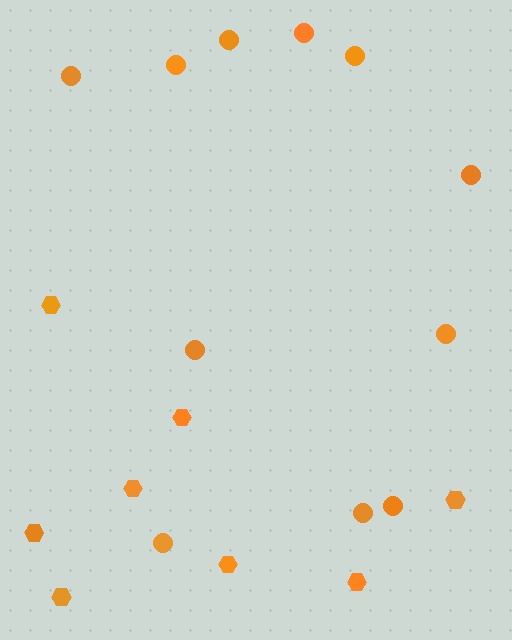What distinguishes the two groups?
There are 2 groups: one group of hexagons (8) and one group of circles (11).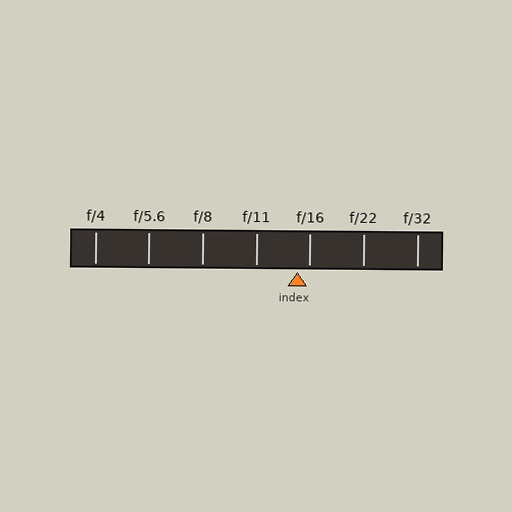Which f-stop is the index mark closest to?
The index mark is closest to f/16.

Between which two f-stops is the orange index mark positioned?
The index mark is between f/11 and f/16.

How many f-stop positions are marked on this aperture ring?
There are 7 f-stop positions marked.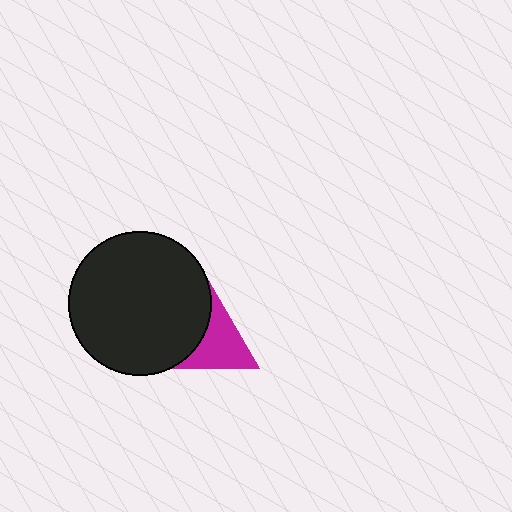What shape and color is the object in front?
The object in front is a black circle.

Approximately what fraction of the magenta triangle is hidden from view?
Roughly 52% of the magenta triangle is hidden behind the black circle.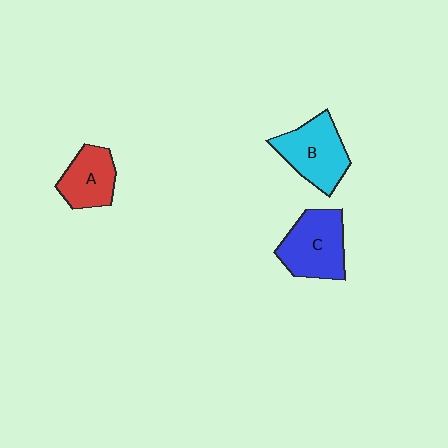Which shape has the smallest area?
Shape A (red).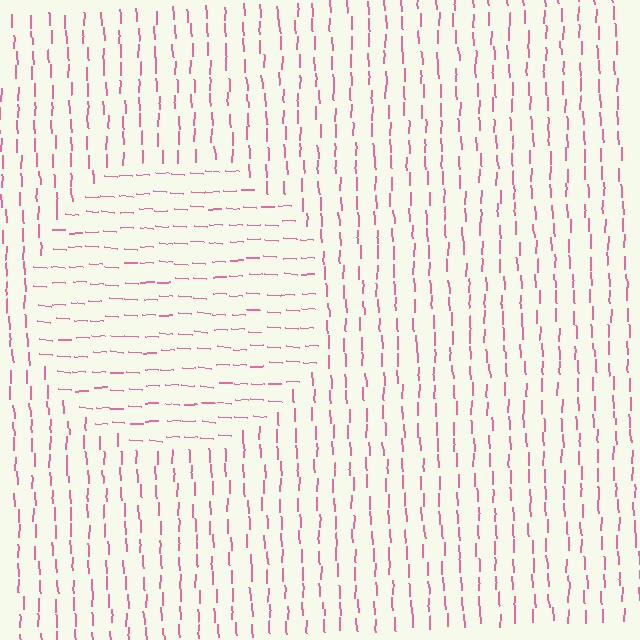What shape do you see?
I see a circle.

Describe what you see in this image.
The image is filled with small pink line segments. A circle region in the image has lines oriented differently from the surrounding lines, creating a visible texture boundary.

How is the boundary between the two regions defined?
The boundary is defined purely by a change in line orientation (approximately 87 degrees difference). All lines are the same color and thickness.